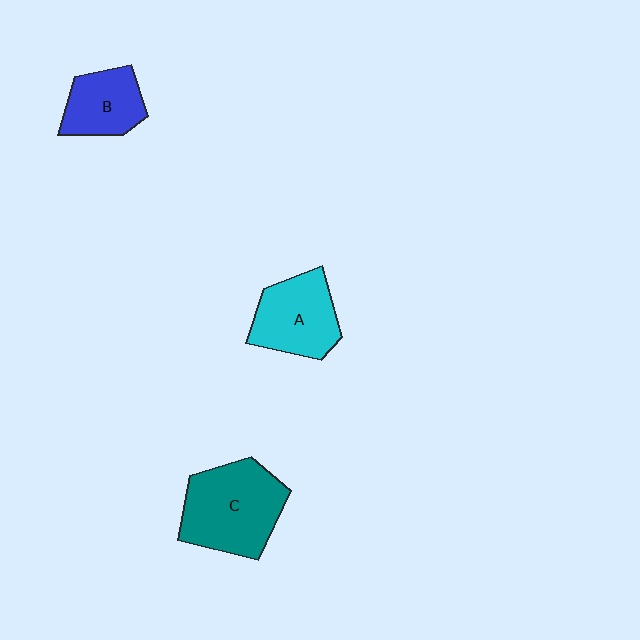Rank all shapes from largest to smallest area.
From largest to smallest: C (teal), A (cyan), B (blue).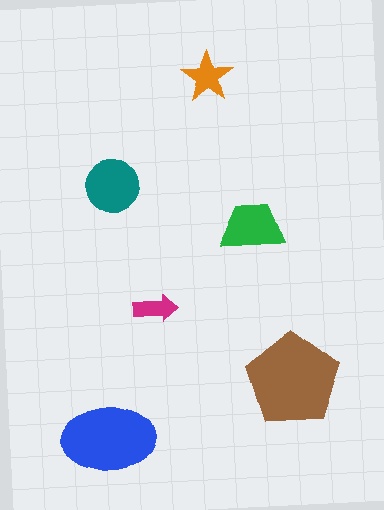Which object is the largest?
The brown pentagon.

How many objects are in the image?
There are 6 objects in the image.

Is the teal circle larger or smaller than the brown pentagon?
Smaller.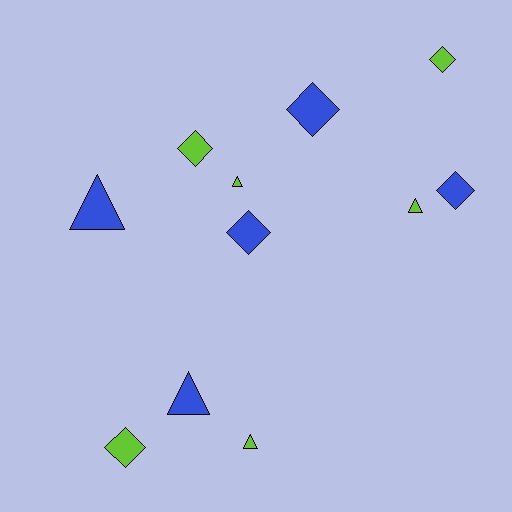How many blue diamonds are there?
There are 3 blue diamonds.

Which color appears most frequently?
Lime, with 6 objects.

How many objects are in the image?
There are 11 objects.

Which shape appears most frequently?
Diamond, with 6 objects.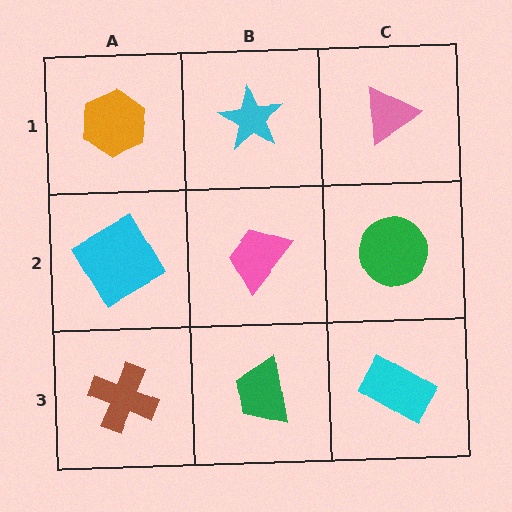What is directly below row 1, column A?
A cyan diamond.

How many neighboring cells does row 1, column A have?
2.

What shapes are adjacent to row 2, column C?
A pink triangle (row 1, column C), a cyan rectangle (row 3, column C), a pink trapezoid (row 2, column B).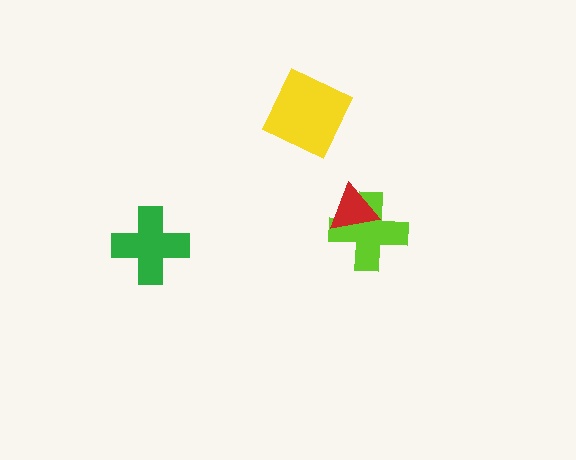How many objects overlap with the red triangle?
1 object overlaps with the red triangle.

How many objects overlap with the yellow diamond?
0 objects overlap with the yellow diamond.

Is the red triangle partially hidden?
No, no other shape covers it.